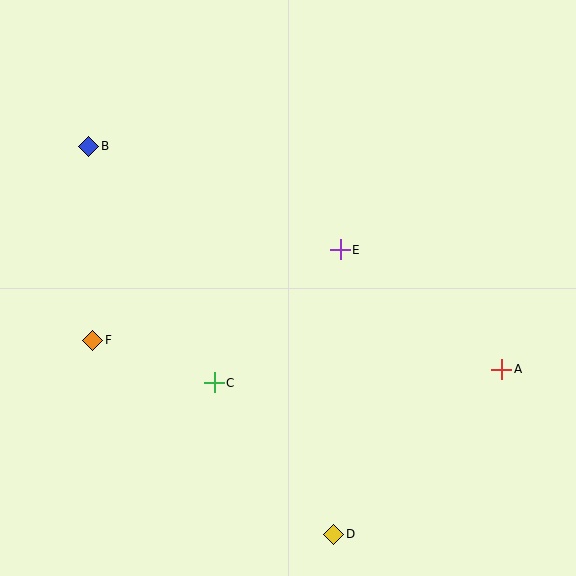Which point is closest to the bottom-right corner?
Point A is closest to the bottom-right corner.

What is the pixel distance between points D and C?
The distance between D and C is 193 pixels.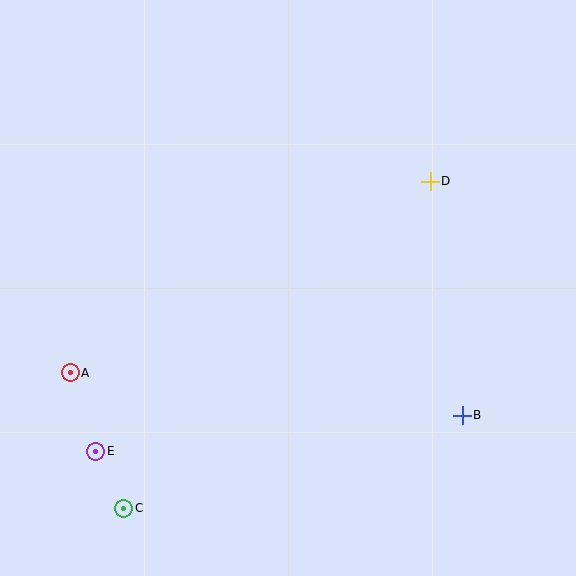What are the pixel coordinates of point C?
Point C is at (124, 508).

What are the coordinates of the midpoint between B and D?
The midpoint between B and D is at (446, 298).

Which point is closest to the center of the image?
Point D at (430, 181) is closest to the center.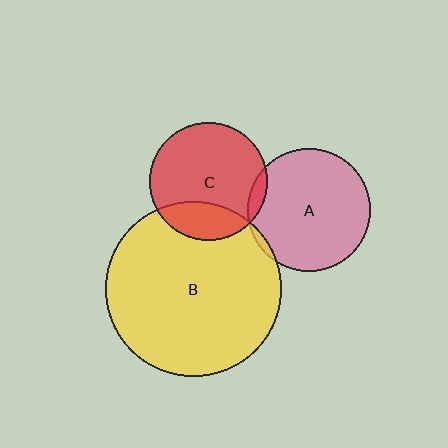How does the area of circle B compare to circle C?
Approximately 2.2 times.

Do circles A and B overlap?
Yes.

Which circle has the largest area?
Circle B (yellow).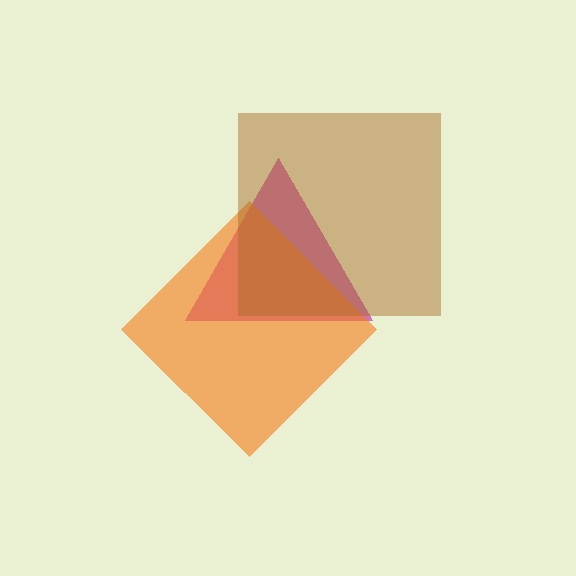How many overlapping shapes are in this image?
There are 3 overlapping shapes in the image.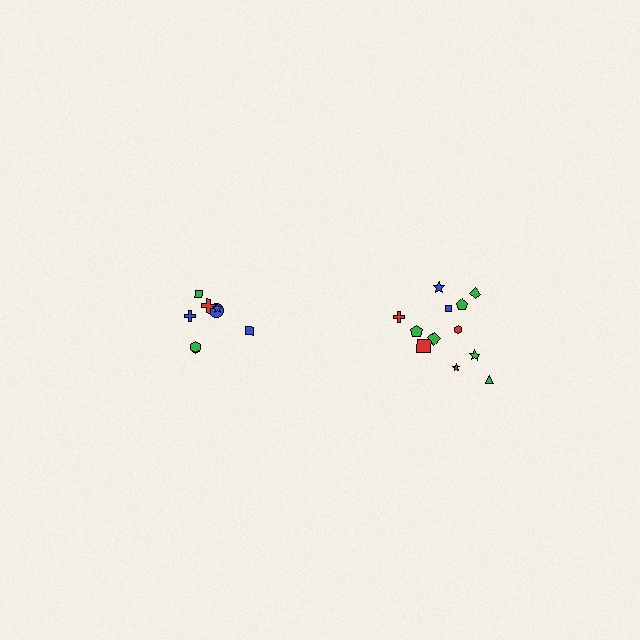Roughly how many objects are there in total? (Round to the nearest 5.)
Roughly 20 objects in total.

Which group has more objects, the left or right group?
The right group.